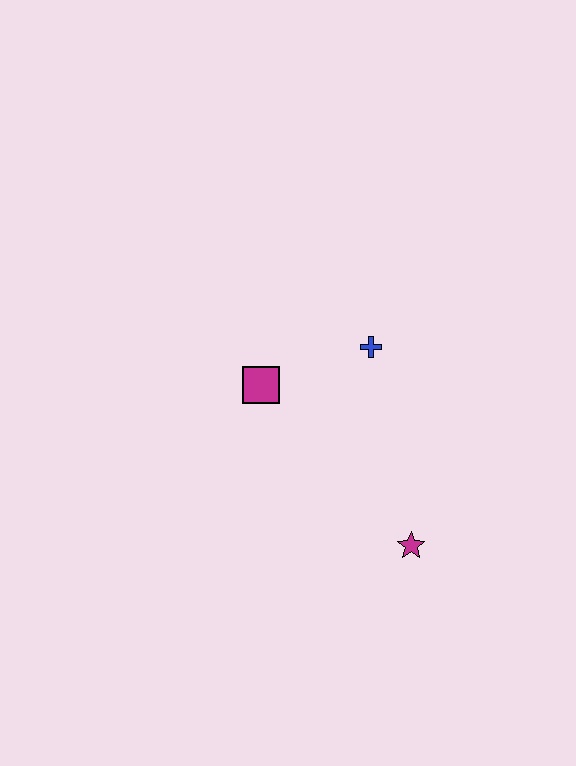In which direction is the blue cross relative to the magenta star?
The blue cross is above the magenta star.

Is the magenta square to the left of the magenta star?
Yes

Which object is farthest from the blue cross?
The magenta star is farthest from the blue cross.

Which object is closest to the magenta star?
The blue cross is closest to the magenta star.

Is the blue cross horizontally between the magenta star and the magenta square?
Yes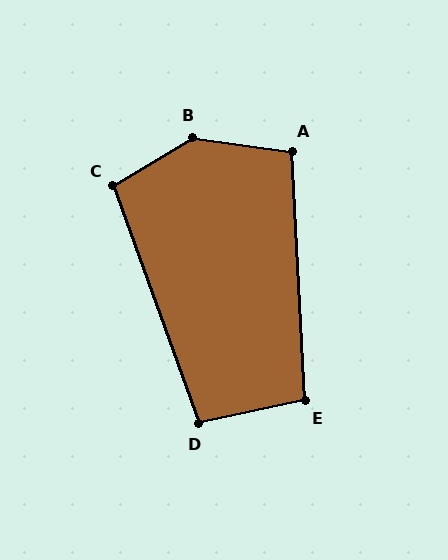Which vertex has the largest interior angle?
B, at approximately 141 degrees.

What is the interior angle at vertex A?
Approximately 101 degrees (obtuse).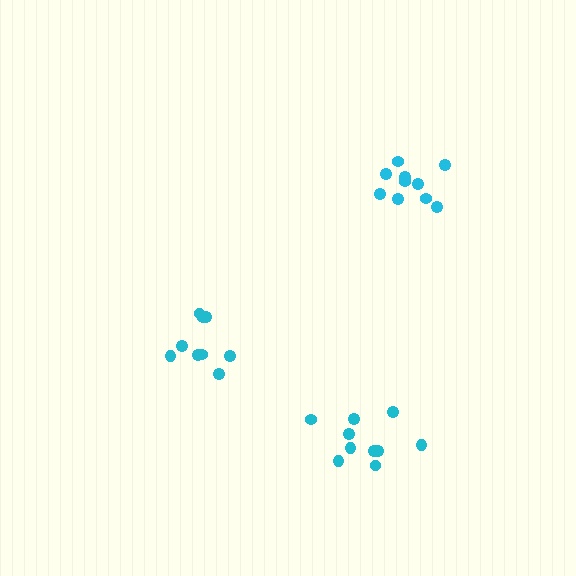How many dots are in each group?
Group 1: 10 dots, Group 2: 9 dots, Group 3: 10 dots (29 total).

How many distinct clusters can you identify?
There are 3 distinct clusters.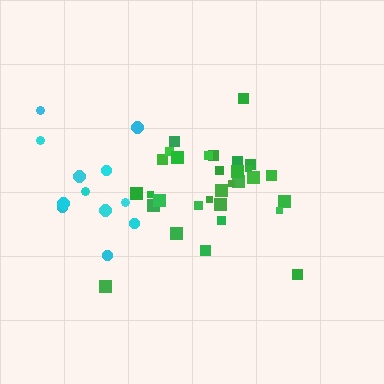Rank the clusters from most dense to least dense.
green, cyan.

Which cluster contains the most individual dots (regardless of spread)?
Green (32).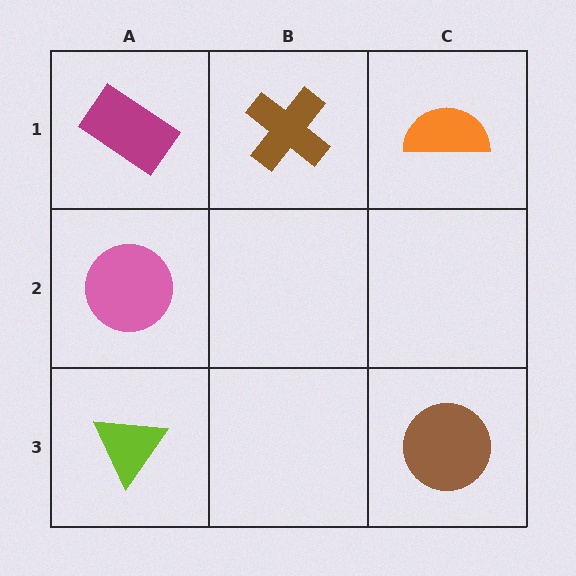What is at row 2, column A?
A pink circle.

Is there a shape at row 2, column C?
No, that cell is empty.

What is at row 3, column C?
A brown circle.